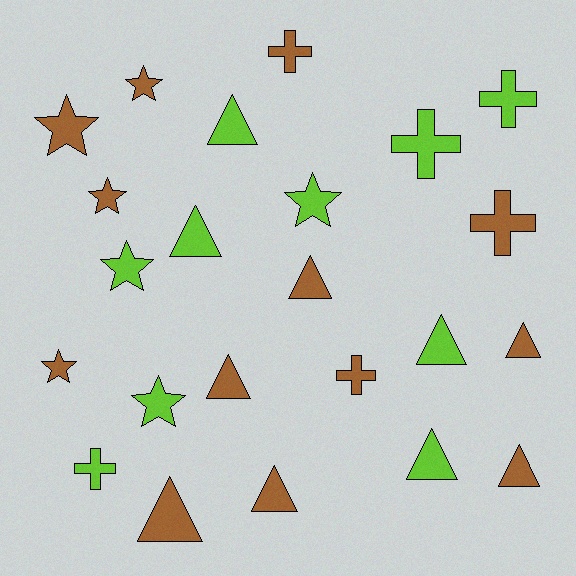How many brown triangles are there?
There are 6 brown triangles.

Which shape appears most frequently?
Triangle, with 10 objects.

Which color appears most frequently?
Brown, with 13 objects.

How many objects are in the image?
There are 23 objects.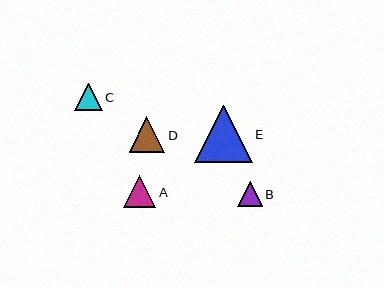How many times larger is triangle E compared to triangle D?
Triangle E is approximately 1.6 times the size of triangle D.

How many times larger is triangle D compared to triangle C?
Triangle D is approximately 1.3 times the size of triangle C.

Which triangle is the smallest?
Triangle B is the smallest with a size of approximately 25 pixels.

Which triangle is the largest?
Triangle E is the largest with a size of approximately 58 pixels.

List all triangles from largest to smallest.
From largest to smallest: E, D, A, C, B.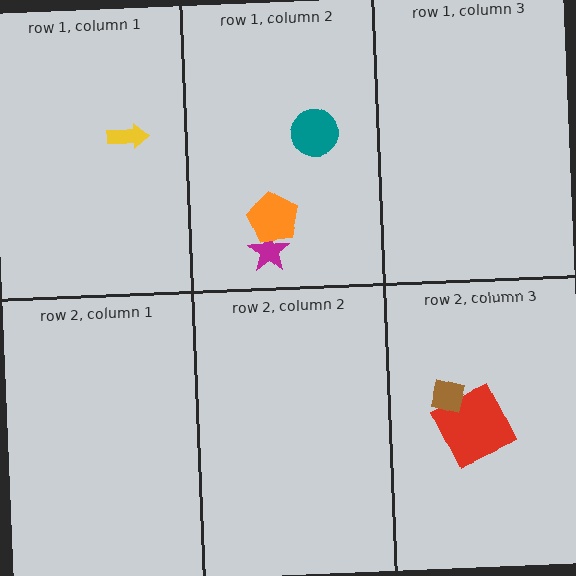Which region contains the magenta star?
The row 1, column 2 region.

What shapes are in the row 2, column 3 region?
The red square, the brown square.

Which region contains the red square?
The row 2, column 3 region.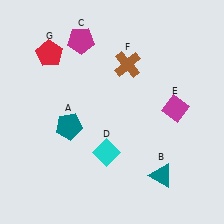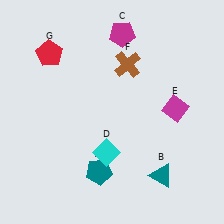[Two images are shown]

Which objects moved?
The objects that moved are: the teal pentagon (A), the magenta pentagon (C).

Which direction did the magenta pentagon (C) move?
The magenta pentagon (C) moved right.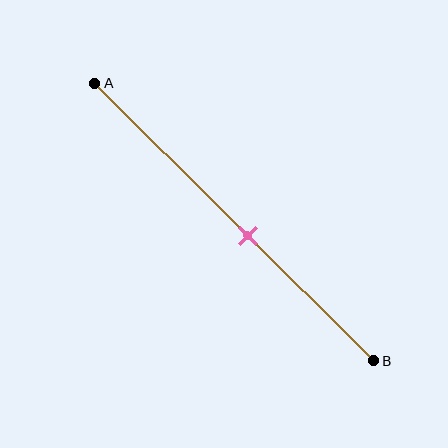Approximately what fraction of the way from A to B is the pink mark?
The pink mark is approximately 55% of the way from A to B.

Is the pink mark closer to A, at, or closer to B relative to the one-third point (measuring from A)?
The pink mark is closer to point B than the one-third point of segment AB.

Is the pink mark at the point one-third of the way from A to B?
No, the mark is at about 55% from A, not at the 33% one-third point.